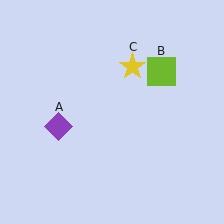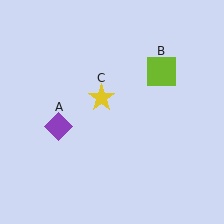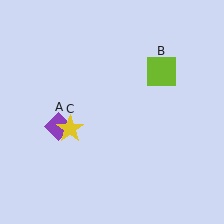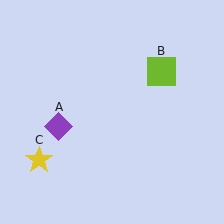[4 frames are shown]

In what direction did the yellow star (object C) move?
The yellow star (object C) moved down and to the left.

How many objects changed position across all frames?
1 object changed position: yellow star (object C).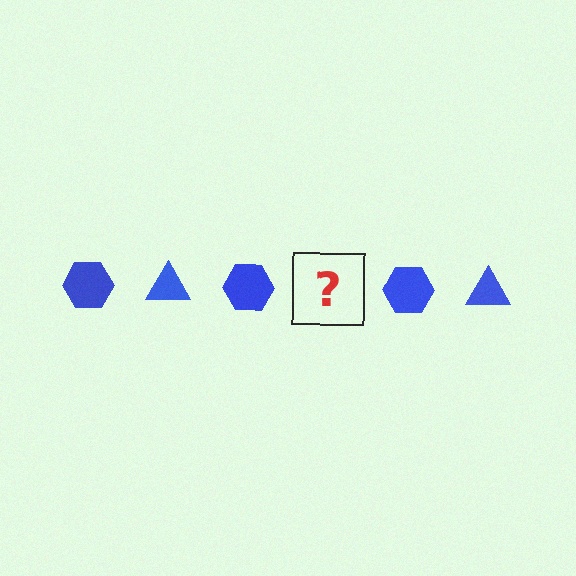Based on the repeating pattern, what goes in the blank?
The blank should be a blue triangle.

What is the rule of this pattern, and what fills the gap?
The rule is that the pattern cycles through hexagon, triangle shapes in blue. The gap should be filled with a blue triangle.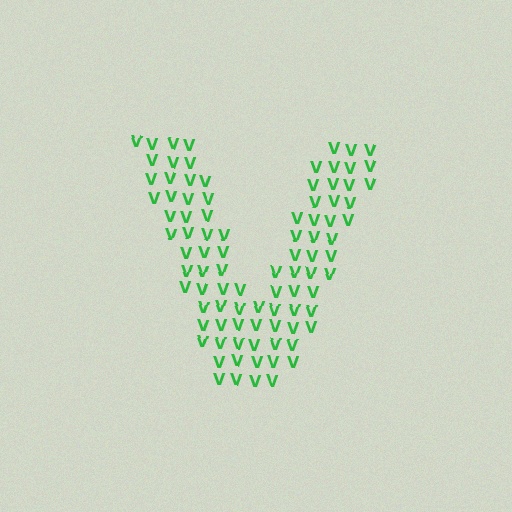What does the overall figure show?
The overall figure shows the letter V.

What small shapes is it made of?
It is made of small letter V's.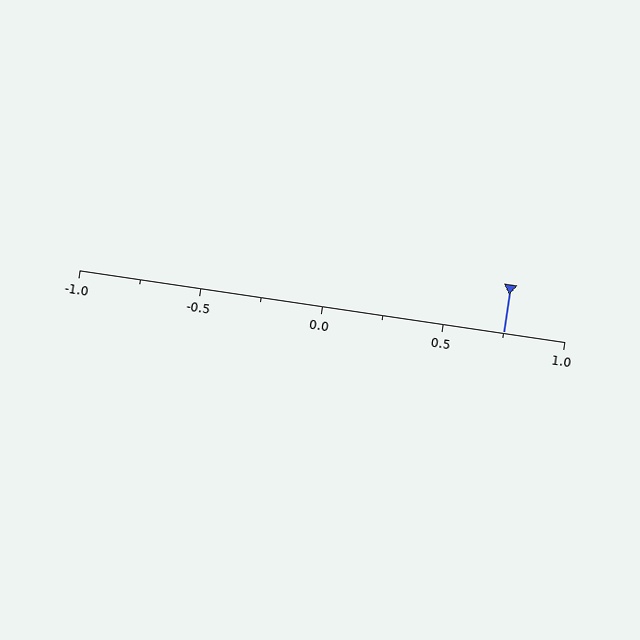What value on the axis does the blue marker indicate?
The marker indicates approximately 0.75.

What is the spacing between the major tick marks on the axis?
The major ticks are spaced 0.5 apart.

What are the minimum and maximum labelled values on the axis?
The axis runs from -1.0 to 1.0.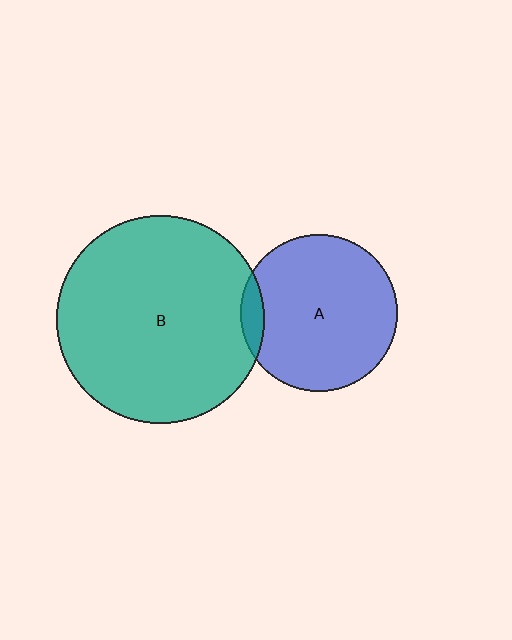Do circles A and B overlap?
Yes.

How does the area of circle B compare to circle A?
Approximately 1.8 times.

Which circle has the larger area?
Circle B (teal).